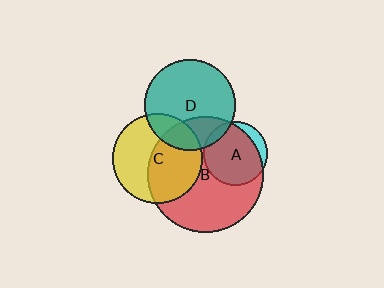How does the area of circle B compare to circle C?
Approximately 1.6 times.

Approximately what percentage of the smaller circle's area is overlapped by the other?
Approximately 25%.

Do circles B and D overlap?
Yes.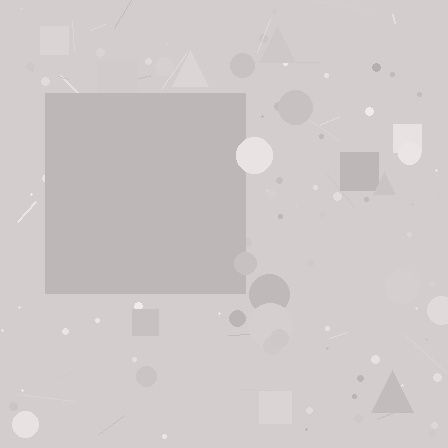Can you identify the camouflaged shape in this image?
The camouflaged shape is a square.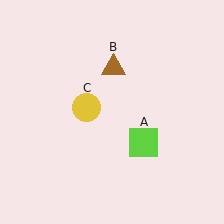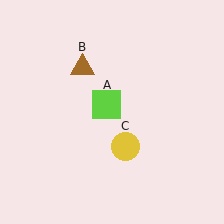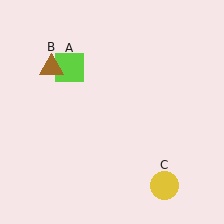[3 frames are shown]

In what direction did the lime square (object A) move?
The lime square (object A) moved up and to the left.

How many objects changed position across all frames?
3 objects changed position: lime square (object A), brown triangle (object B), yellow circle (object C).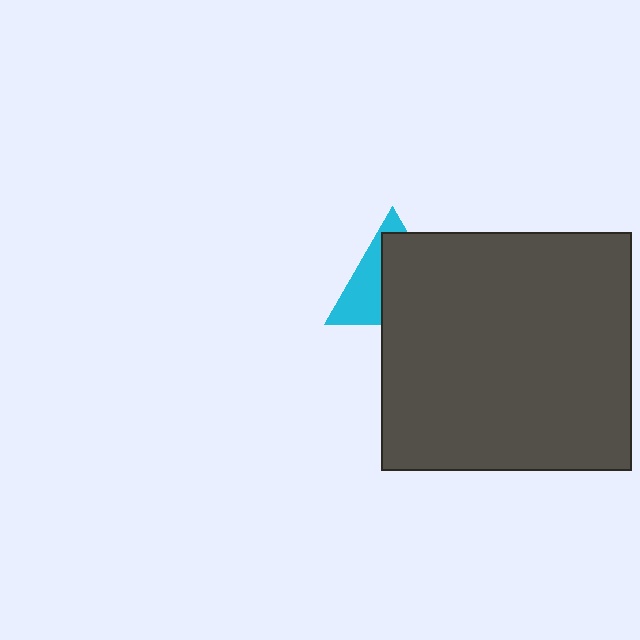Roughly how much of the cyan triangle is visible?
A small part of it is visible (roughly 40%).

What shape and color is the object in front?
The object in front is a dark gray rectangle.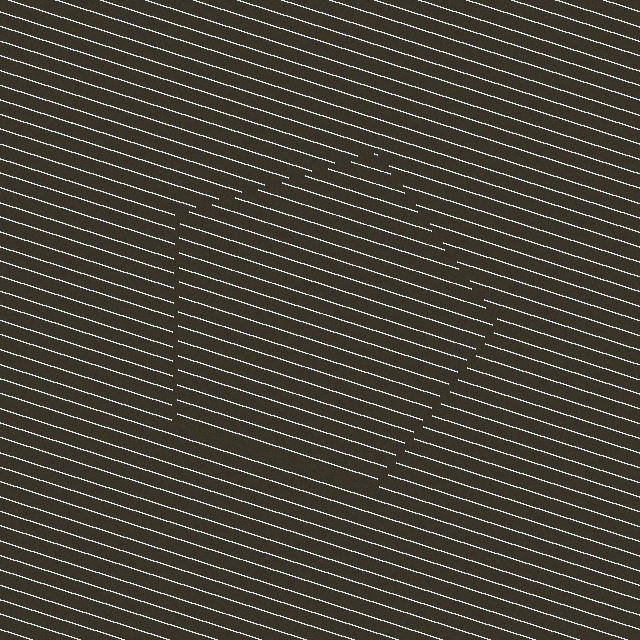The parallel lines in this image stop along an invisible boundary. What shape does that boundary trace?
An illusory pentagon. The interior of the shape contains the same grating, shifted by half a period — the contour is defined by the phase discontinuity where line-ends from the inner and outer gratings abut.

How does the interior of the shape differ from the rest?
The interior of the shape contains the same grating, shifted by half a period — the contour is defined by the phase discontinuity where line-ends from the inner and outer gratings abut.